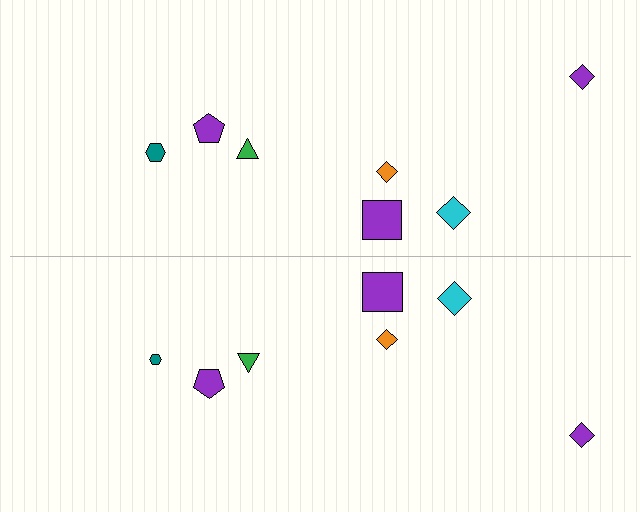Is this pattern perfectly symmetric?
No, the pattern is not perfectly symmetric. The teal hexagon on the bottom side has a different size than its mirror counterpart.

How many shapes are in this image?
There are 14 shapes in this image.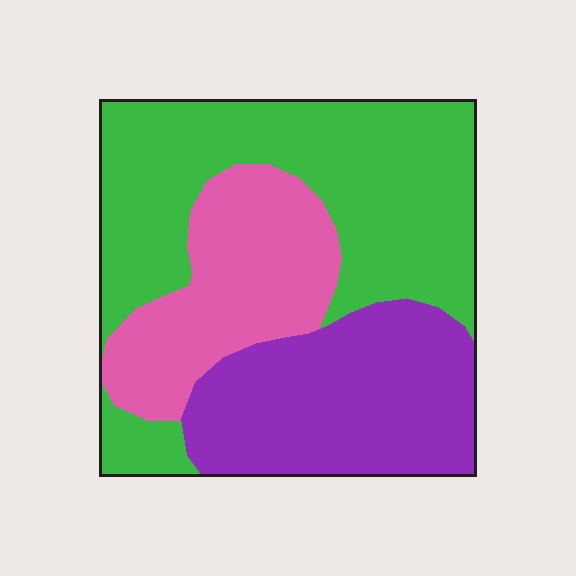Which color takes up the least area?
Pink, at roughly 25%.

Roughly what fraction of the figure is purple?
Purple covers roughly 30% of the figure.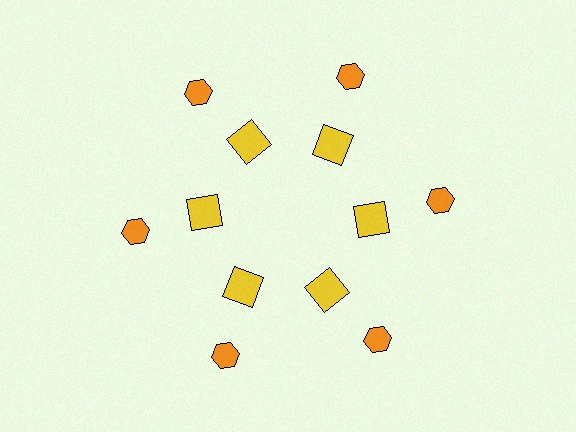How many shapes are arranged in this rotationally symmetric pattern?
There are 12 shapes, arranged in 6 groups of 2.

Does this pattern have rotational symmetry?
Yes, this pattern has 6-fold rotational symmetry. It looks the same after rotating 60 degrees around the center.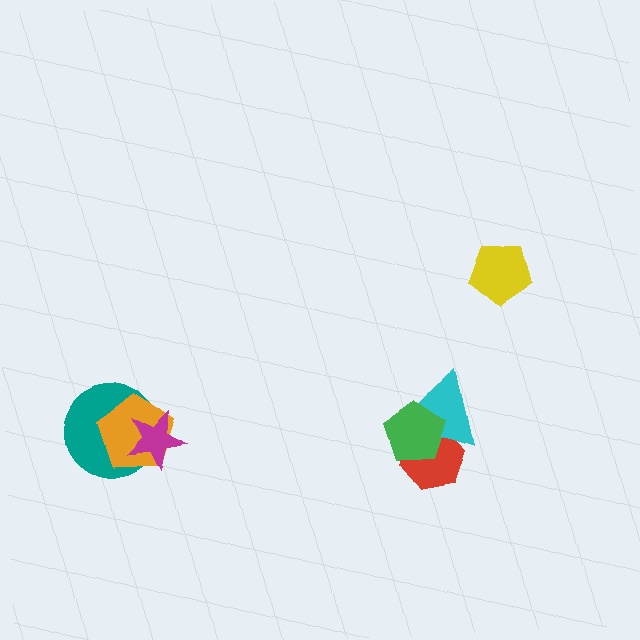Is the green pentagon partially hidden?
No, no other shape covers it.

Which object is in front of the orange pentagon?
The magenta star is in front of the orange pentagon.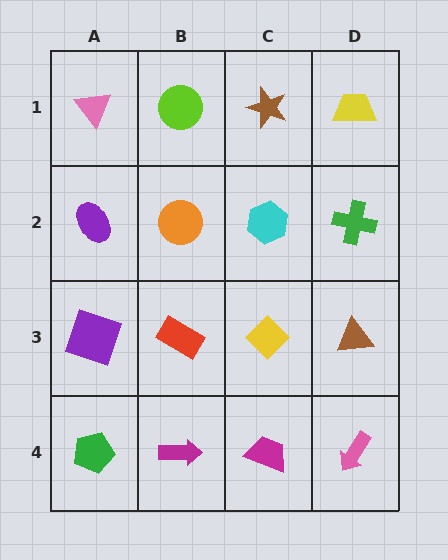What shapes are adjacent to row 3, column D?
A green cross (row 2, column D), a pink arrow (row 4, column D), a yellow diamond (row 3, column C).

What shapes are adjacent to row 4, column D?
A brown triangle (row 3, column D), a magenta trapezoid (row 4, column C).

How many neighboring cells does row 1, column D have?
2.